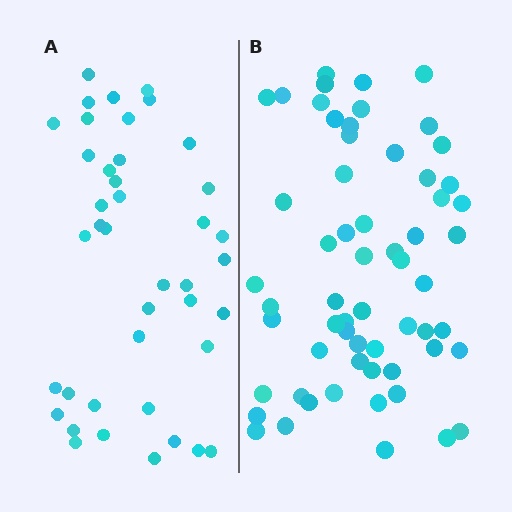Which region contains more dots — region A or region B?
Region B (the right region) has more dots.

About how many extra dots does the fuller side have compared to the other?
Region B has approximately 20 more dots than region A.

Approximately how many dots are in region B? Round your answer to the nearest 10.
About 60 dots.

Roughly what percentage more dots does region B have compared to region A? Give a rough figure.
About 45% more.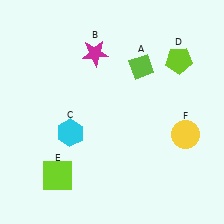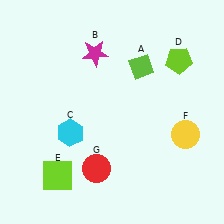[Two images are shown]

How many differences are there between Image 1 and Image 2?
There is 1 difference between the two images.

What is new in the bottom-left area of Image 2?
A red circle (G) was added in the bottom-left area of Image 2.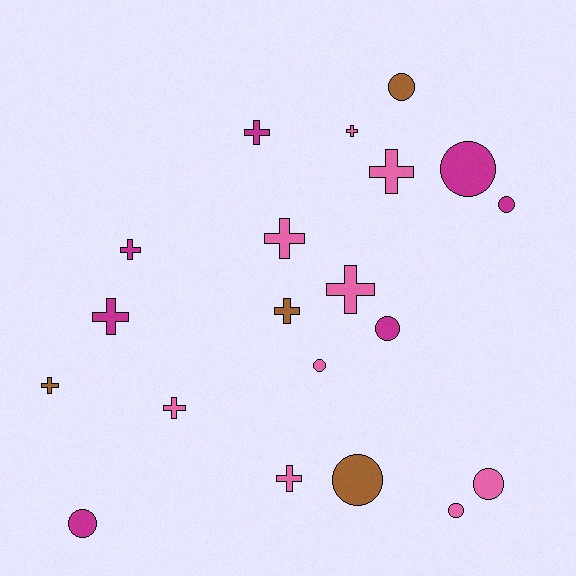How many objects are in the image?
There are 20 objects.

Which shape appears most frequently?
Cross, with 11 objects.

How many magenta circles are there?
There are 4 magenta circles.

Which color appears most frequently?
Pink, with 9 objects.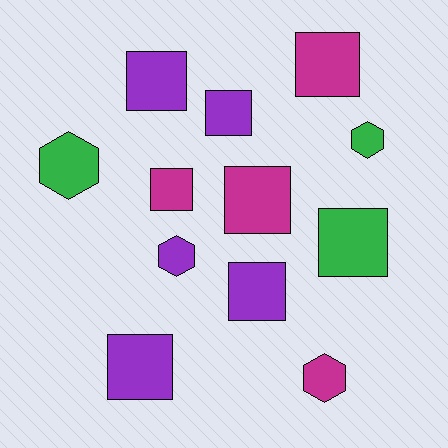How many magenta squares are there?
There are 3 magenta squares.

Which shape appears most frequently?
Square, with 8 objects.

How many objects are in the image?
There are 12 objects.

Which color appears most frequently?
Purple, with 5 objects.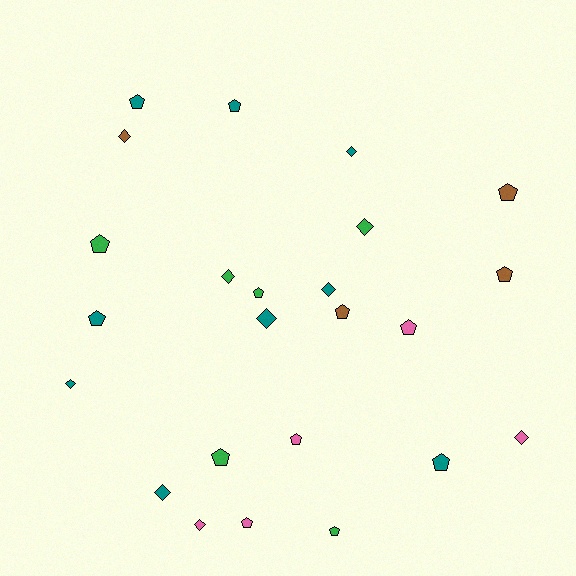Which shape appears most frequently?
Pentagon, with 14 objects.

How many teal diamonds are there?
There are 5 teal diamonds.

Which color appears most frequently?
Teal, with 9 objects.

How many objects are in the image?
There are 24 objects.